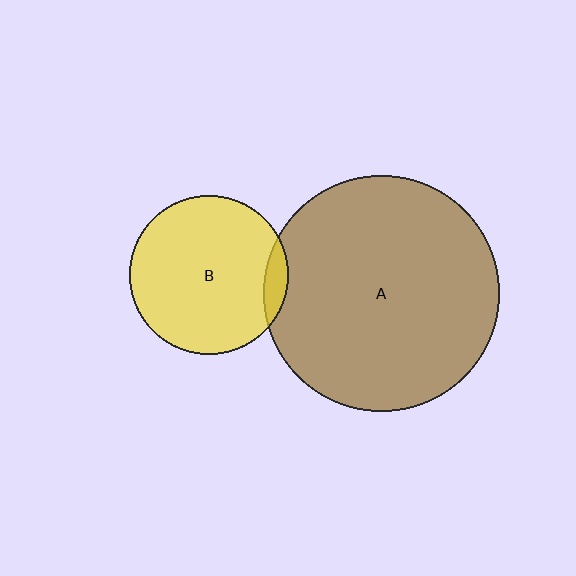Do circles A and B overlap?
Yes.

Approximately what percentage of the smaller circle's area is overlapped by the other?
Approximately 10%.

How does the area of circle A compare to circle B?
Approximately 2.2 times.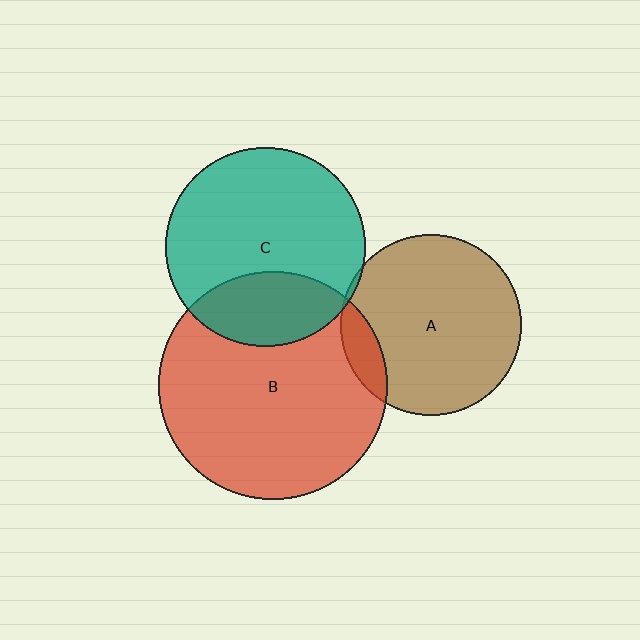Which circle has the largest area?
Circle B (red).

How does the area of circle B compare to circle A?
Approximately 1.6 times.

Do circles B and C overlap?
Yes.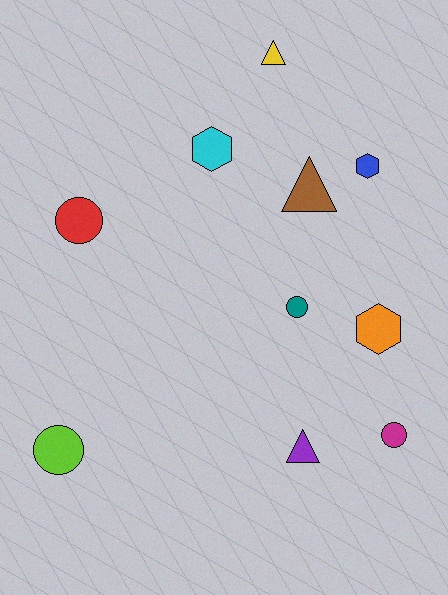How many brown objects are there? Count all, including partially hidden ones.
There is 1 brown object.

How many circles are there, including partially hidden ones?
There are 4 circles.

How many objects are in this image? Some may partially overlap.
There are 10 objects.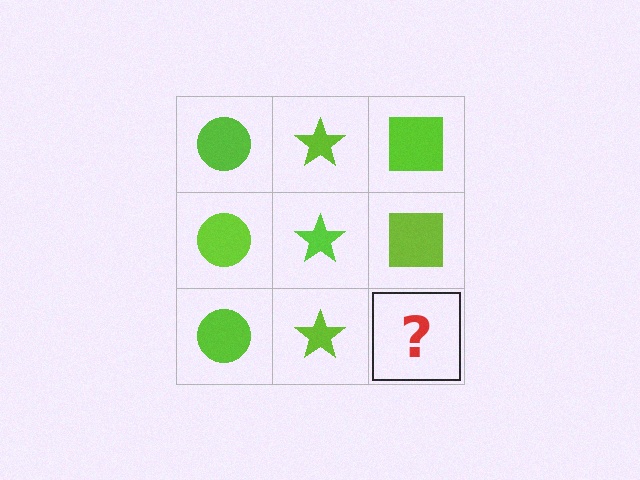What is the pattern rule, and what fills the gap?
The rule is that each column has a consistent shape. The gap should be filled with a lime square.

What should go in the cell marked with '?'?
The missing cell should contain a lime square.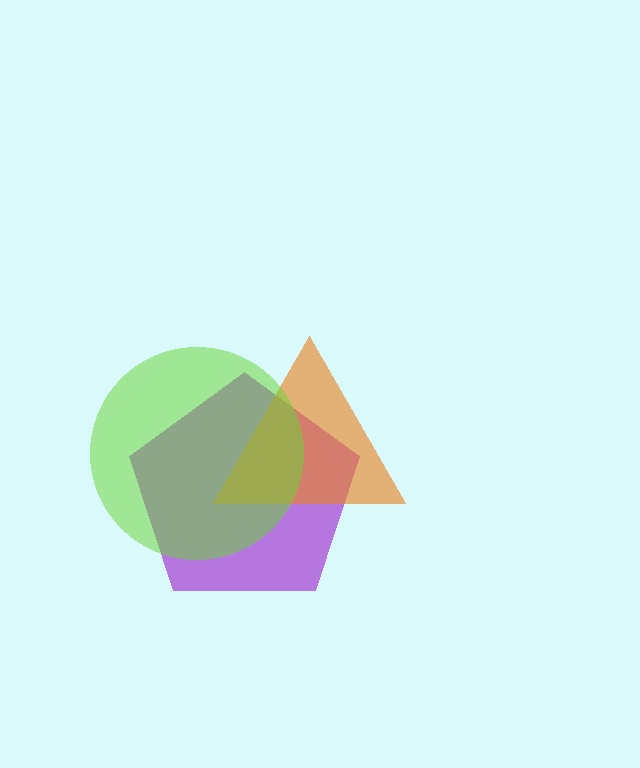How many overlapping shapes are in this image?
There are 3 overlapping shapes in the image.